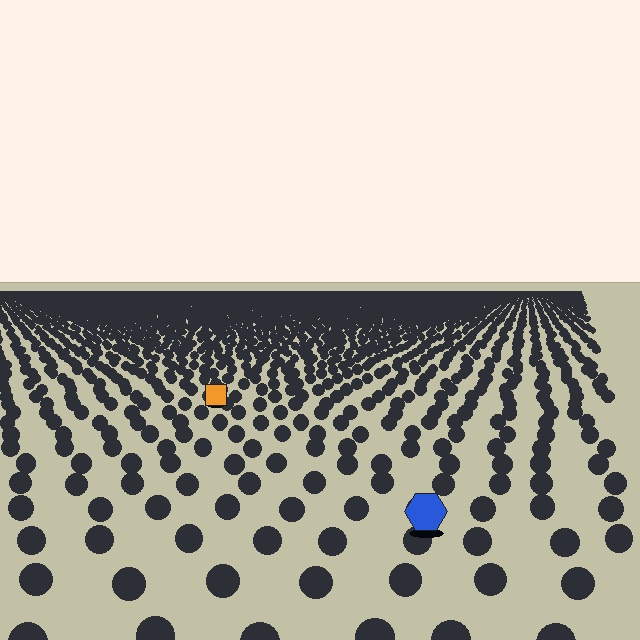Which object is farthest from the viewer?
The orange square is farthest from the viewer. It appears smaller and the ground texture around it is denser.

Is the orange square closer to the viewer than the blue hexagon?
No. The blue hexagon is closer — you can tell from the texture gradient: the ground texture is coarser near it.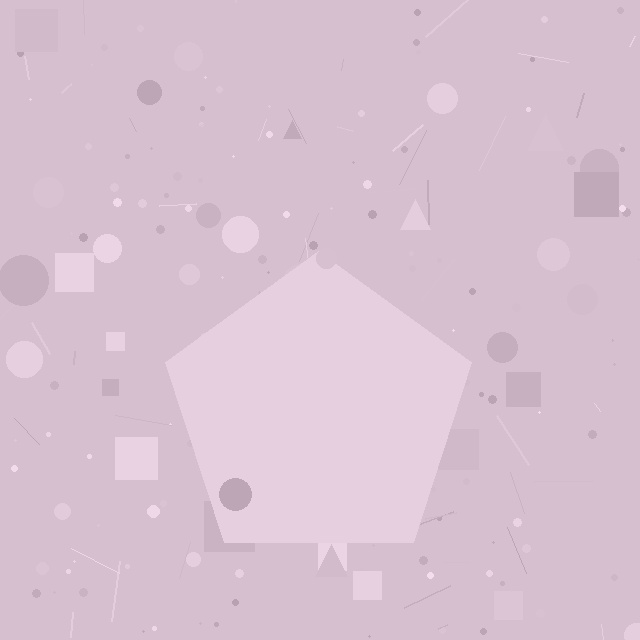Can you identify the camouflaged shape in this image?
The camouflaged shape is a pentagon.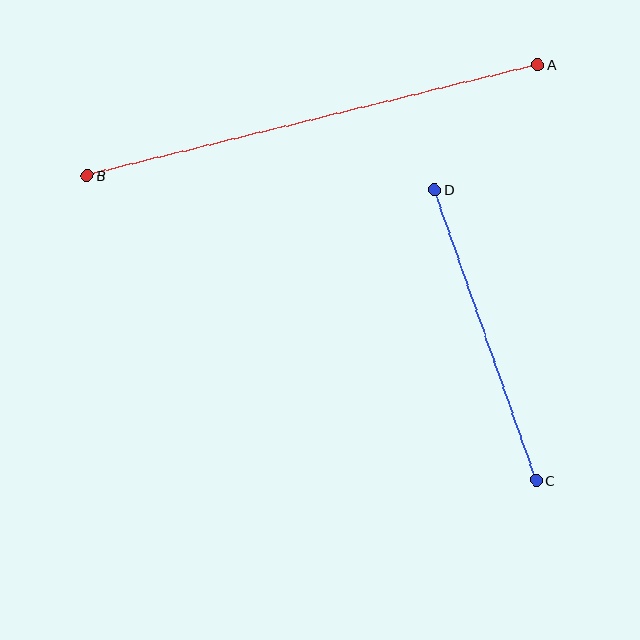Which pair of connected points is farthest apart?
Points A and B are farthest apart.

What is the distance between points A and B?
The distance is approximately 465 pixels.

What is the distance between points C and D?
The distance is approximately 308 pixels.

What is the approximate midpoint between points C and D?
The midpoint is at approximately (486, 335) pixels.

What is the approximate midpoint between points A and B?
The midpoint is at approximately (313, 120) pixels.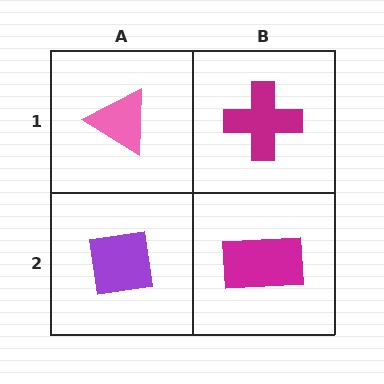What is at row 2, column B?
A magenta rectangle.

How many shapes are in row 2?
2 shapes.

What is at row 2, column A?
A purple square.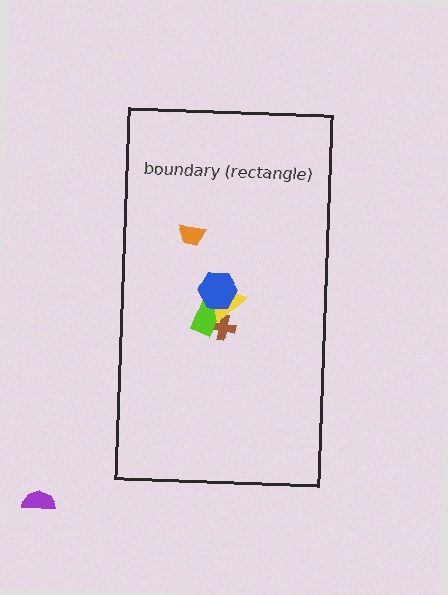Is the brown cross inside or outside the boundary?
Inside.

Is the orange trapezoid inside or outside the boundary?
Inside.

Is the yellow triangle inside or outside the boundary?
Inside.